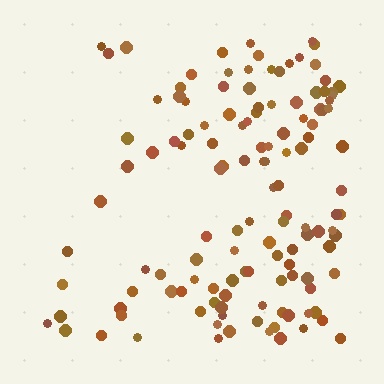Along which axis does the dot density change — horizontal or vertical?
Horizontal.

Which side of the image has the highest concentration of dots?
The right.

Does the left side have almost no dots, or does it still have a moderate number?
Still a moderate number, just noticeably fewer than the right.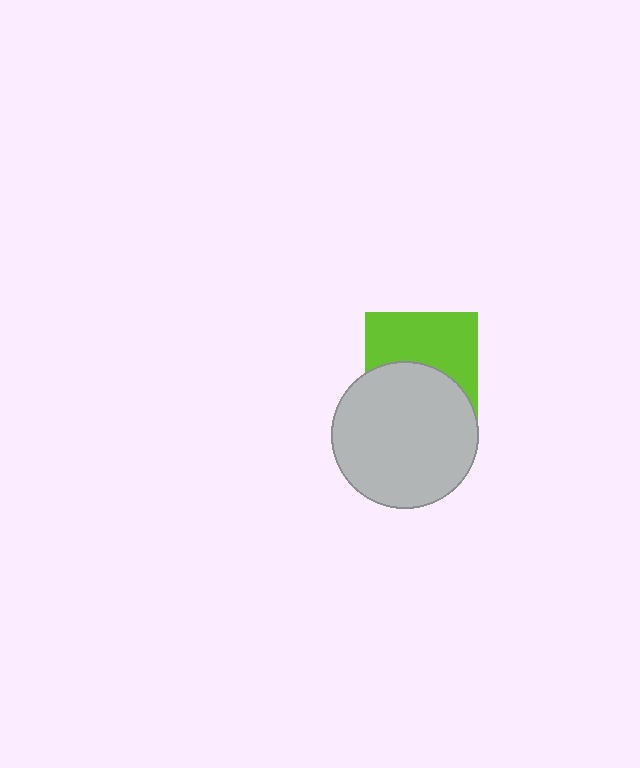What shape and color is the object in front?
The object in front is a light gray circle.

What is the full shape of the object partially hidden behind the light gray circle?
The partially hidden object is a lime square.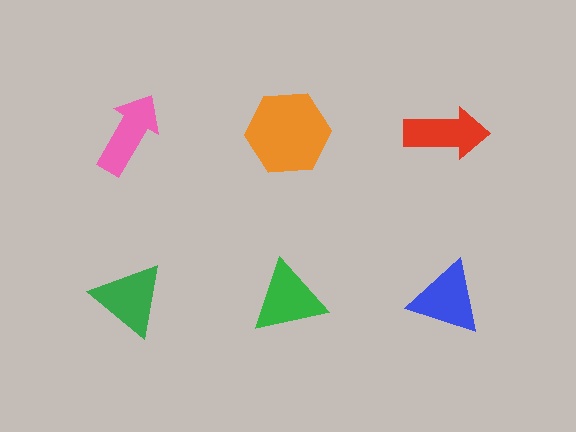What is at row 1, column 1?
A pink arrow.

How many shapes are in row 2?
3 shapes.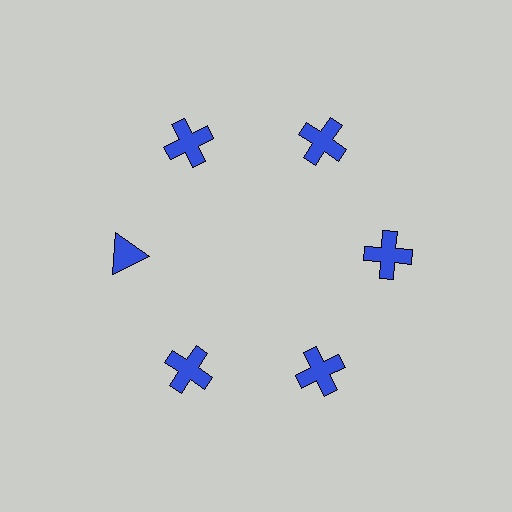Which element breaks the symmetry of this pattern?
The blue triangle at roughly the 9 o'clock position breaks the symmetry. All other shapes are blue crosses.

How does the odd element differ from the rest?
It has a different shape: triangle instead of cross.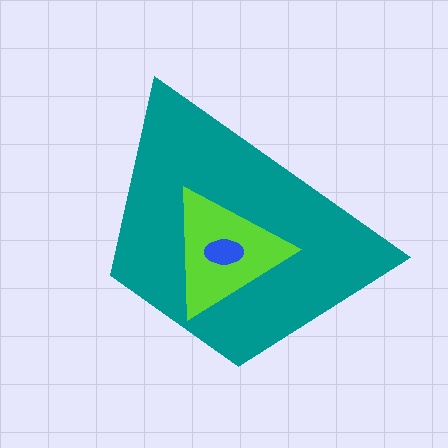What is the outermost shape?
The teal trapezoid.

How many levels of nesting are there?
3.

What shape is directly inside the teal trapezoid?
The lime triangle.